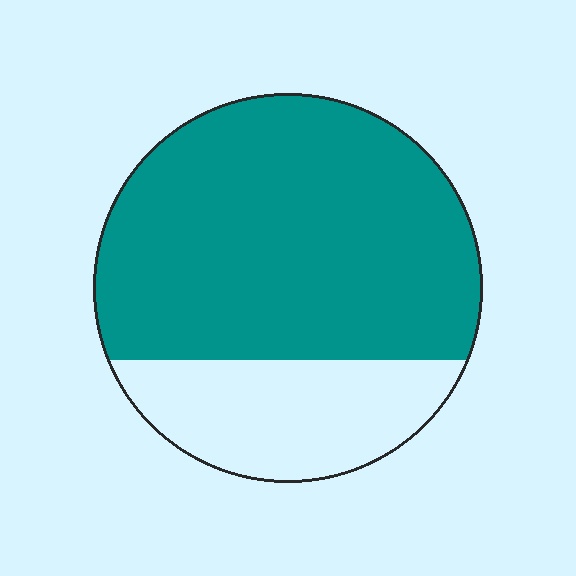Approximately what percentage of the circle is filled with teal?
Approximately 75%.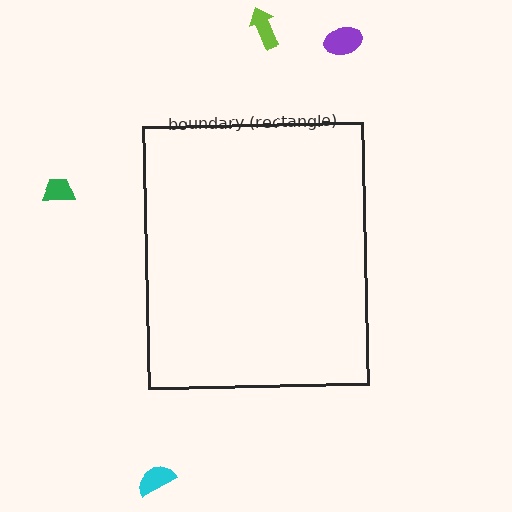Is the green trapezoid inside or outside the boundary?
Outside.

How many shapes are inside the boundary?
0 inside, 4 outside.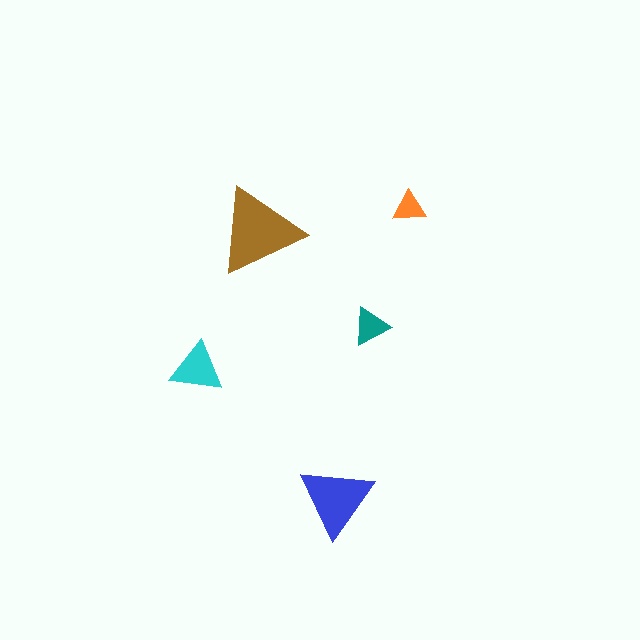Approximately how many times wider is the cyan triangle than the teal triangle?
About 1.5 times wider.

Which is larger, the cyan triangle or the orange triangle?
The cyan one.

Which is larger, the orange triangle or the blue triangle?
The blue one.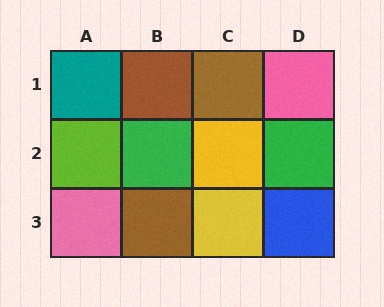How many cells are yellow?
2 cells are yellow.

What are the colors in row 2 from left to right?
Lime, green, yellow, green.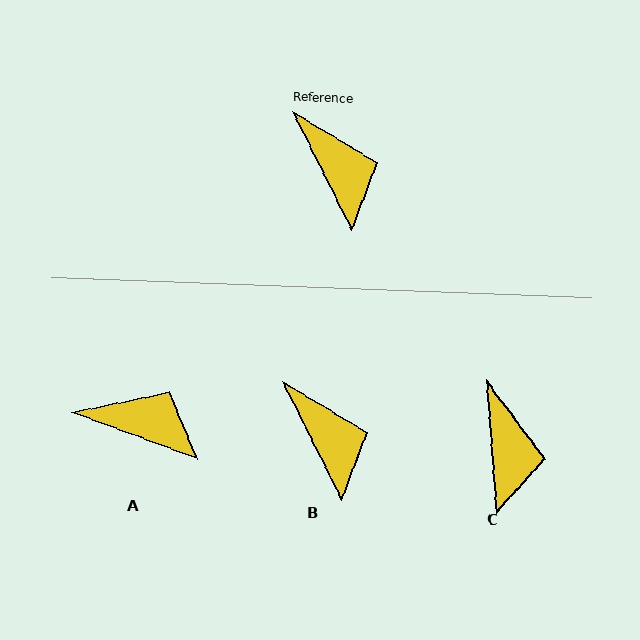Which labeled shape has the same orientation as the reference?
B.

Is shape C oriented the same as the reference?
No, it is off by about 22 degrees.